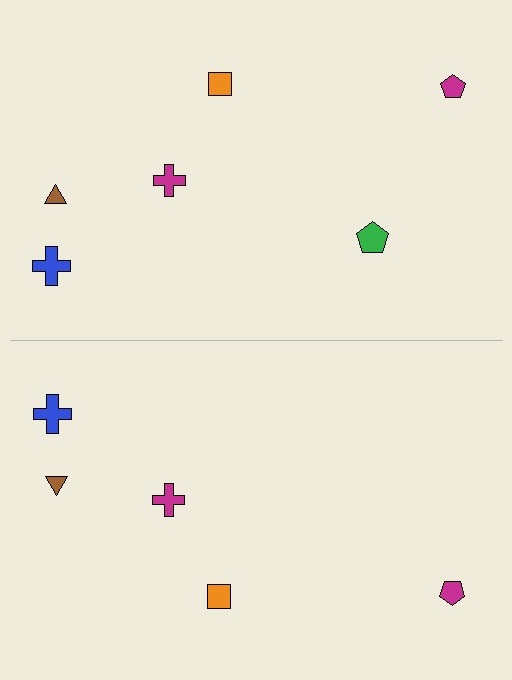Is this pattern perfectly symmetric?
No, the pattern is not perfectly symmetric. A green pentagon is missing from the bottom side.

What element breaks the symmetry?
A green pentagon is missing from the bottom side.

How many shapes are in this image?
There are 11 shapes in this image.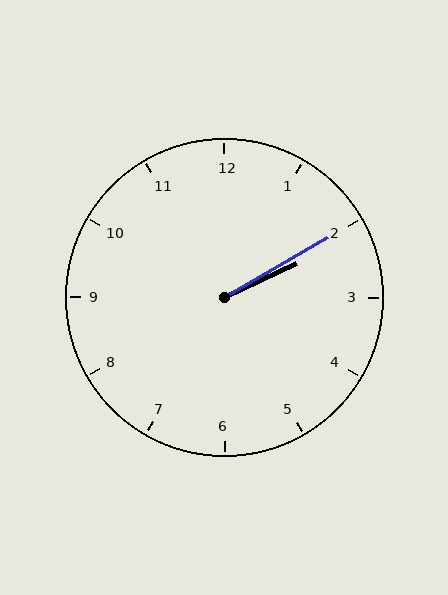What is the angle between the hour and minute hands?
Approximately 5 degrees.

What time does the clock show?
2:10.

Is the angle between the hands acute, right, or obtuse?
It is acute.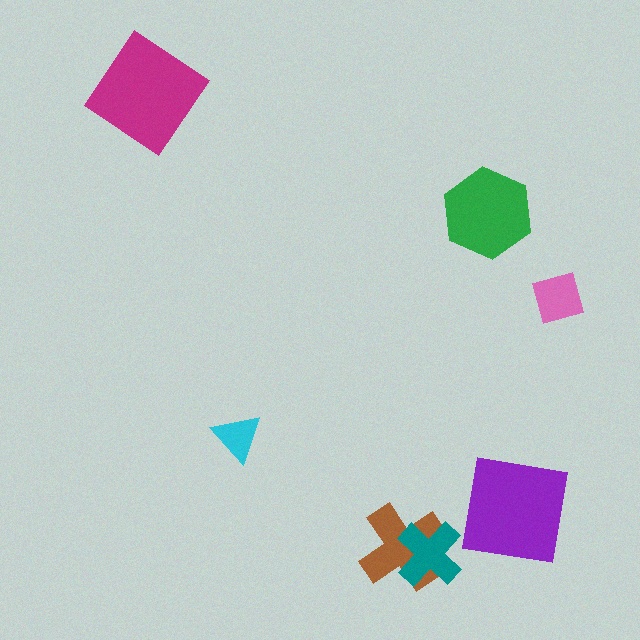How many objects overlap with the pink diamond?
0 objects overlap with the pink diamond.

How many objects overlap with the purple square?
0 objects overlap with the purple square.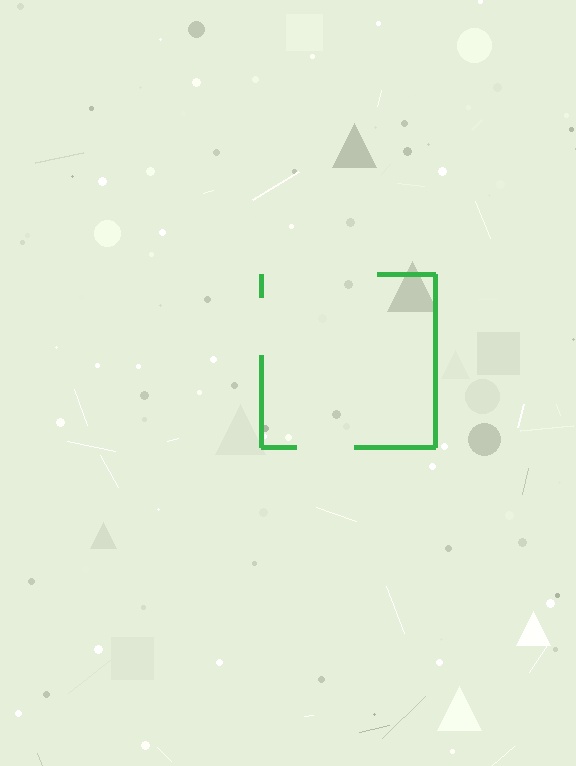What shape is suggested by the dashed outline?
The dashed outline suggests a square.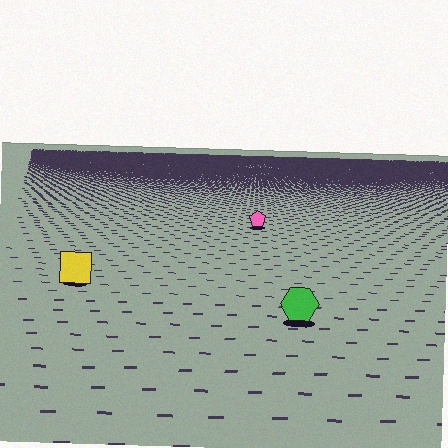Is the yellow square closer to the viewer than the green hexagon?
No. The green hexagon is closer — you can tell from the texture gradient: the ground texture is coarser near it.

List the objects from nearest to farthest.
From nearest to farthest: the green hexagon, the yellow square, the pink pentagon.